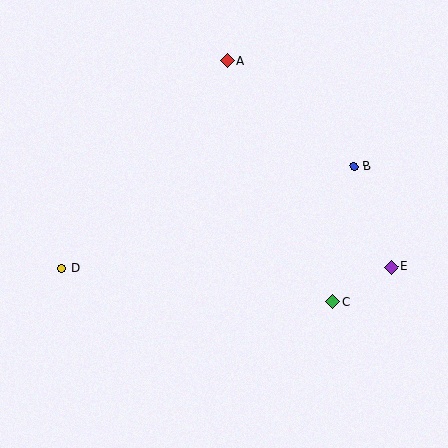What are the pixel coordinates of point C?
Point C is at (333, 302).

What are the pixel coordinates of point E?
Point E is at (392, 267).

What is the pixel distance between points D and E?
The distance between D and E is 329 pixels.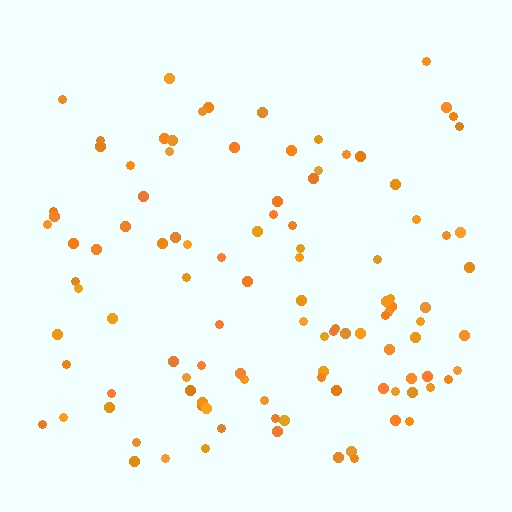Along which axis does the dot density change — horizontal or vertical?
Vertical.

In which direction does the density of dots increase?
From top to bottom, with the bottom side densest.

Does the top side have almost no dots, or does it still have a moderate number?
Still a moderate number, just noticeably fewer than the bottom.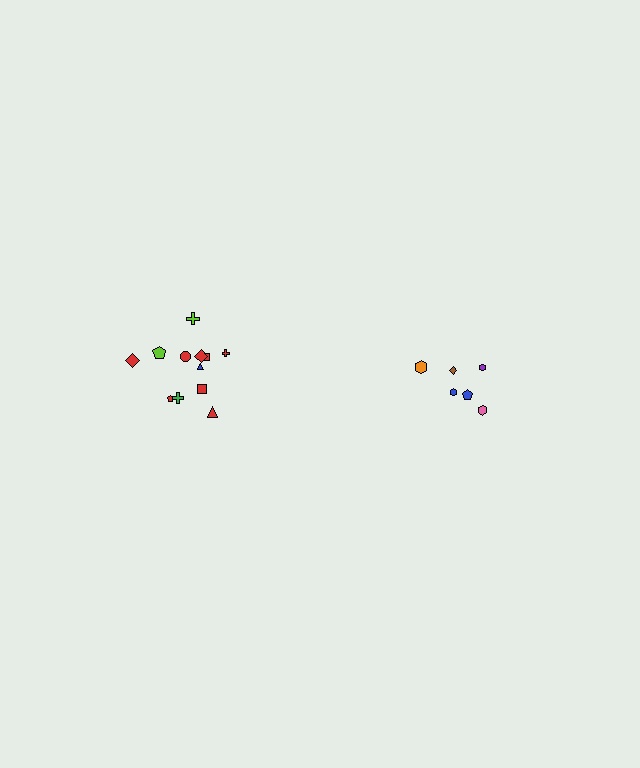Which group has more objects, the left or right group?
The left group.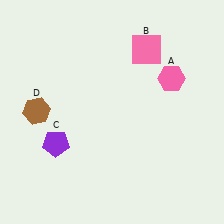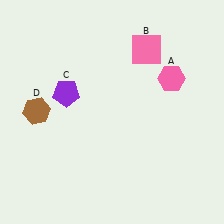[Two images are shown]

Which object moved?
The purple pentagon (C) moved up.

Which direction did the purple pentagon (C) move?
The purple pentagon (C) moved up.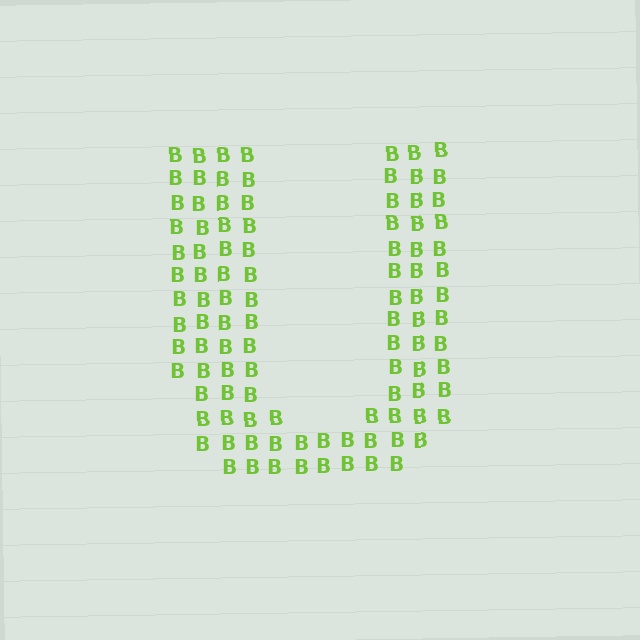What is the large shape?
The large shape is the letter U.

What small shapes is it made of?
It is made of small letter B's.